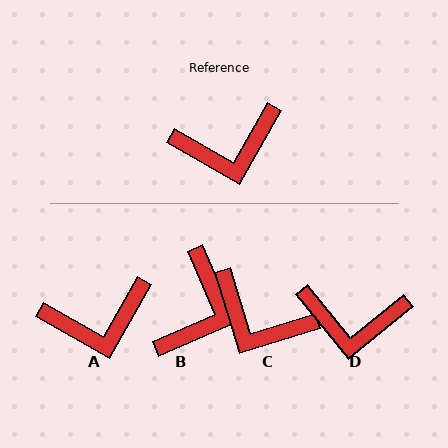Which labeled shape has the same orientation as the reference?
A.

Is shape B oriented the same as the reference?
No, it is off by about 53 degrees.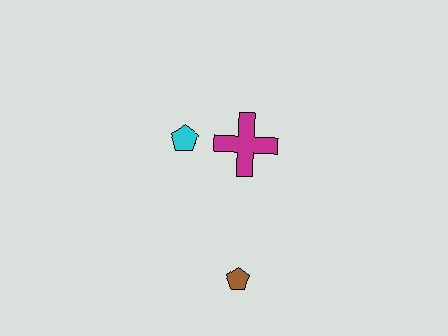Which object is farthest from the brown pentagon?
The cyan pentagon is farthest from the brown pentagon.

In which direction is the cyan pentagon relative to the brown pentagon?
The cyan pentagon is above the brown pentagon.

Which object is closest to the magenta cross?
The cyan pentagon is closest to the magenta cross.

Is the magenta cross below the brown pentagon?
No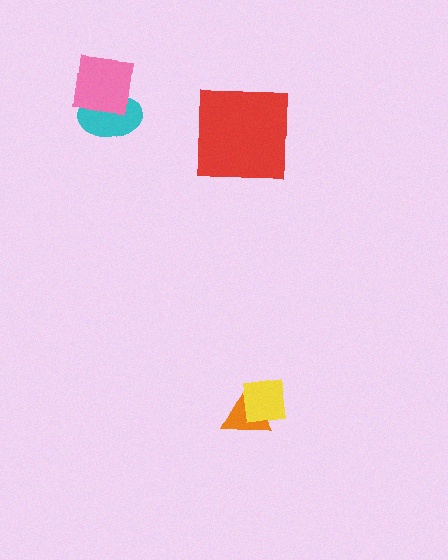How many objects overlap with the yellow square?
1 object overlaps with the yellow square.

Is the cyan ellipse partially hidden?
Yes, it is partially covered by another shape.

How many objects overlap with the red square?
0 objects overlap with the red square.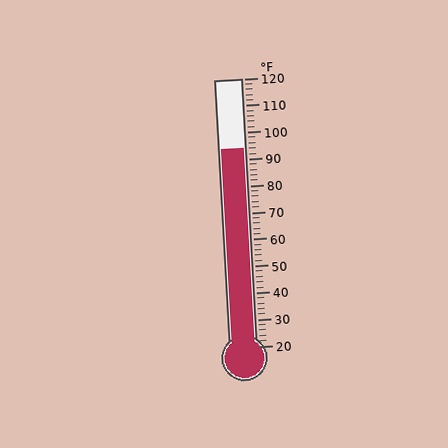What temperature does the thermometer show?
The thermometer shows approximately 94°F.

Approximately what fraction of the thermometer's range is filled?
The thermometer is filled to approximately 75% of its range.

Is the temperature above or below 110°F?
The temperature is below 110°F.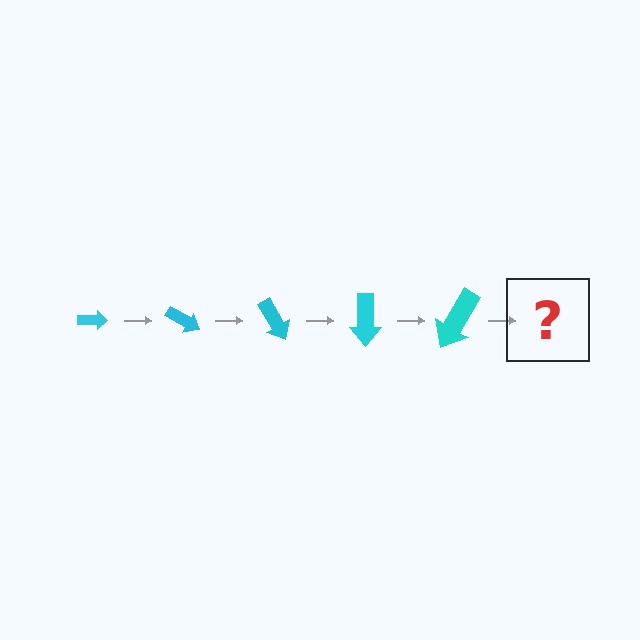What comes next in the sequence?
The next element should be an arrow, larger than the previous one and rotated 150 degrees from the start.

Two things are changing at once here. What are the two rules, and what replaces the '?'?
The two rules are that the arrow grows larger each step and it rotates 30 degrees each step. The '?' should be an arrow, larger than the previous one and rotated 150 degrees from the start.